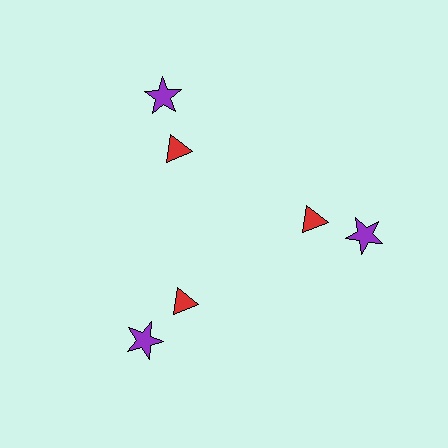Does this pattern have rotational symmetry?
Yes, this pattern has 3-fold rotational symmetry. It looks the same after rotating 120 degrees around the center.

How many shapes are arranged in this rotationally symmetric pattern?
There are 6 shapes, arranged in 3 groups of 2.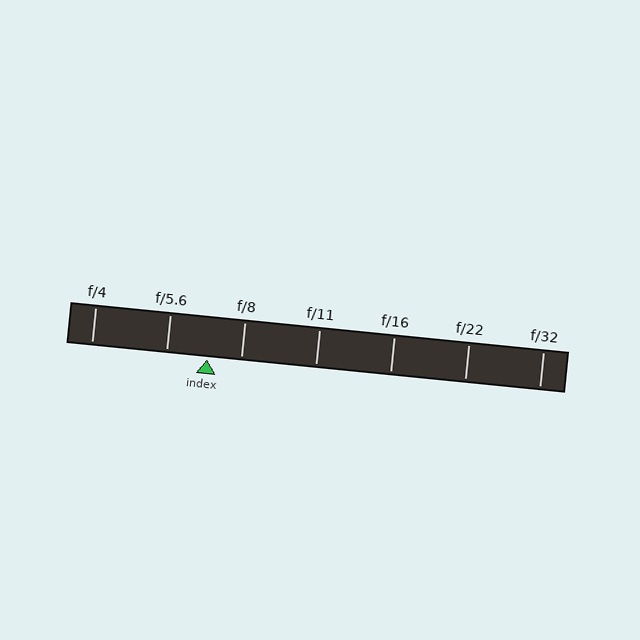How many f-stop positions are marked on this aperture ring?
There are 7 f-stop positions marked.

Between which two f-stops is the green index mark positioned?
The index mark is between f/5.6 and f/8.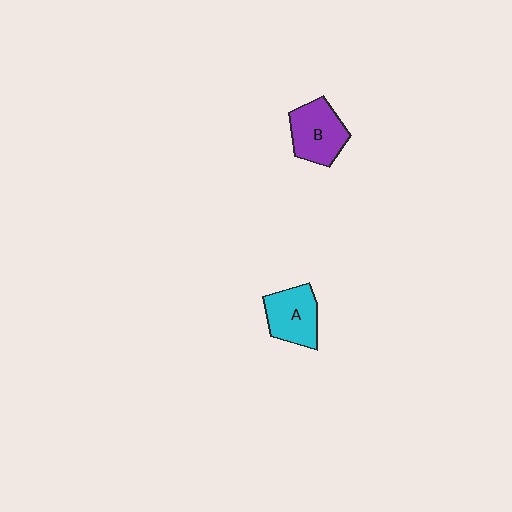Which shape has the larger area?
Shape B (purple).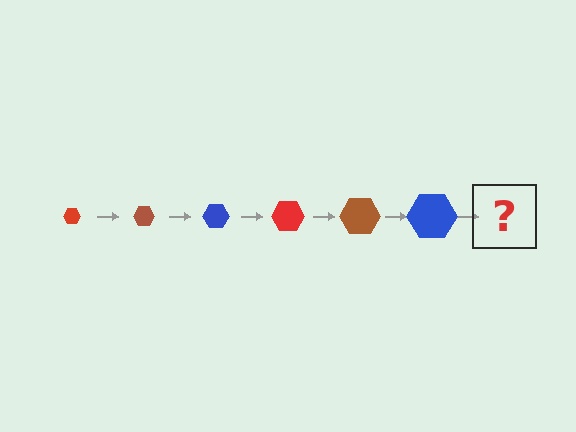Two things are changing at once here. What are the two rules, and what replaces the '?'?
The two rules are that the hexagon grows larger each step and the color cycles through red, brown, and blue. The '?' should be a red hexagon, larger than the previous one.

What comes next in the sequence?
The next element should be a red hexagon, larger than the previous one.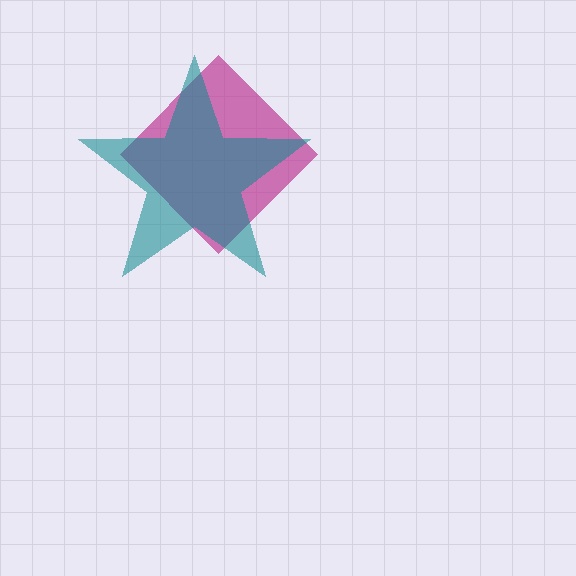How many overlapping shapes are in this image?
There are 2 overlapping shapes in the image.